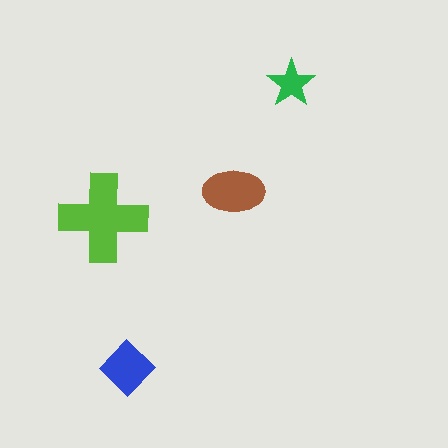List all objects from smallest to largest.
The green star, the blue diamond, the brown ellipse, the lime cross.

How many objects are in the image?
There are 4 objects in the image.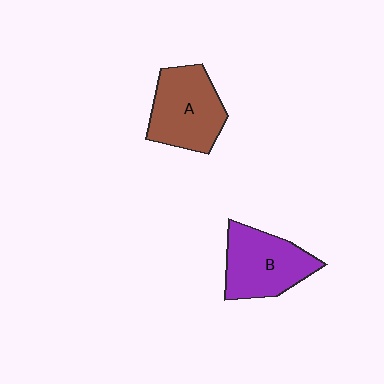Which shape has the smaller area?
Shape B (purple).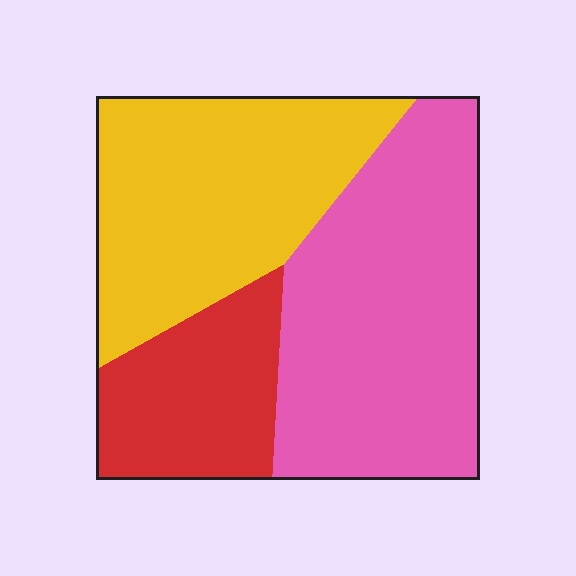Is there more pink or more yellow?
Pink.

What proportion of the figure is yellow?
Yellow covers around 35% of the figure.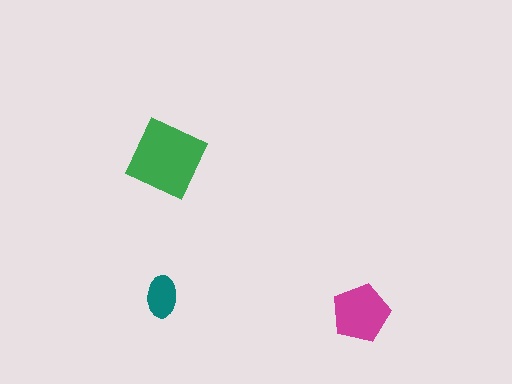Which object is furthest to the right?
The magenta pentagon is rightmost.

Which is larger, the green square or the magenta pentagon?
The green square.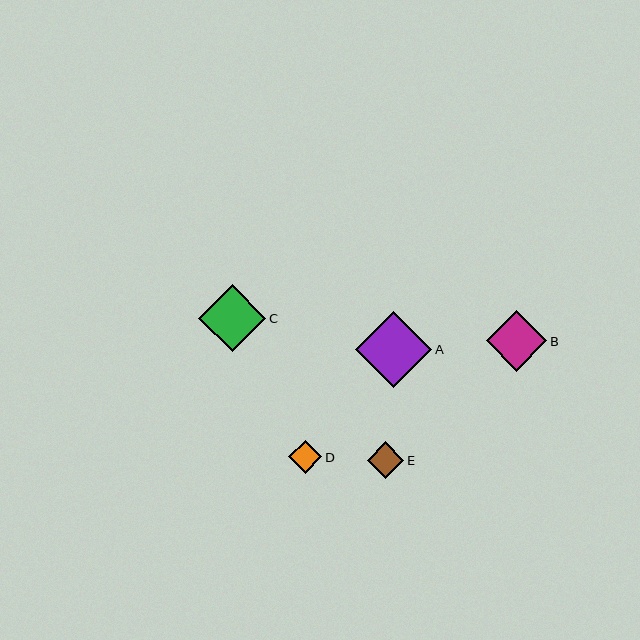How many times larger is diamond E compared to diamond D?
Diamond E is approximately 1.1 times the size of diamond D.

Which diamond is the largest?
Diamond A is the largest with a size of approximately 76 pixels.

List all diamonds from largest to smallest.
From largest to smallest: A, C, B, E, D.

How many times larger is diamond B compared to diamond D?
Diamond B is approximately 1.8 times the size of diamond D.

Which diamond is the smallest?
Diamond D is the smallest with a size of approximately 33 pixels.